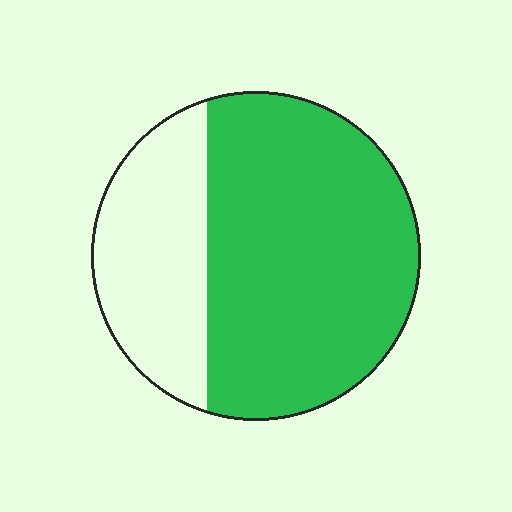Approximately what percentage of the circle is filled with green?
Approximately 70%.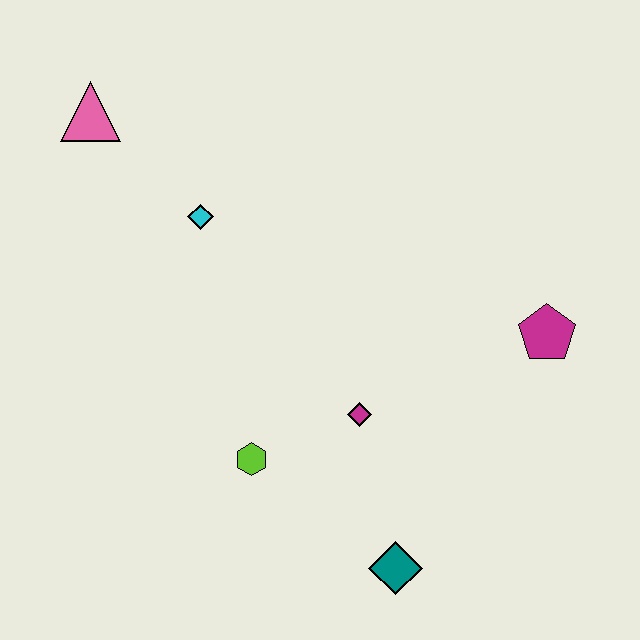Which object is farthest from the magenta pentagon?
The pink triangle is farthest from the magenta pentagon.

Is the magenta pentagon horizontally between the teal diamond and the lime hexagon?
No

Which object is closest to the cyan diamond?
The pink triangle is closest to the cyan diamond.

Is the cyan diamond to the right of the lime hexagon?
No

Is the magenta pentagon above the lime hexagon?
Yes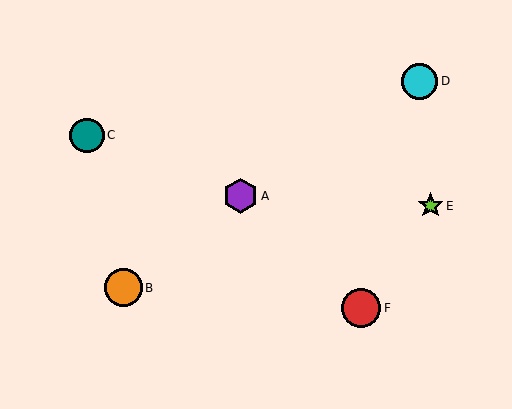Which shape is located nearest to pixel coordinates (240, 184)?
The purple hexagon (labeled A) at (241, 196) is nearest to that location.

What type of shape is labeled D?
Shape D is a cyan circle.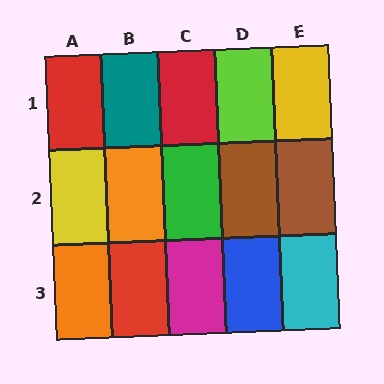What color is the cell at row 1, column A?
Red.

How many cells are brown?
2 cells are brown.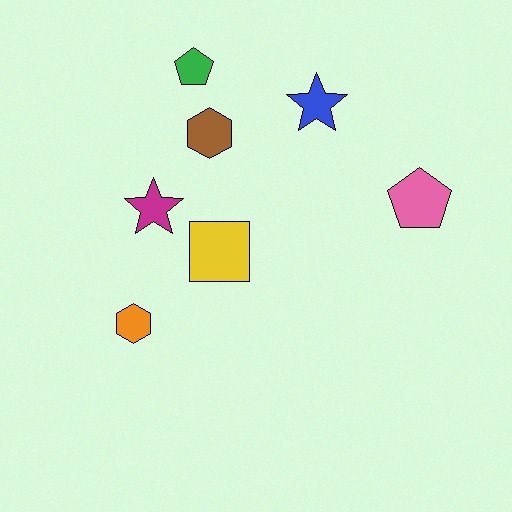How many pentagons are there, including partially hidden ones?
There are 2 pentagons.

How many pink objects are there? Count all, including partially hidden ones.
There is 1 pink object.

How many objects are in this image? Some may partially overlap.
There are 7 objects.